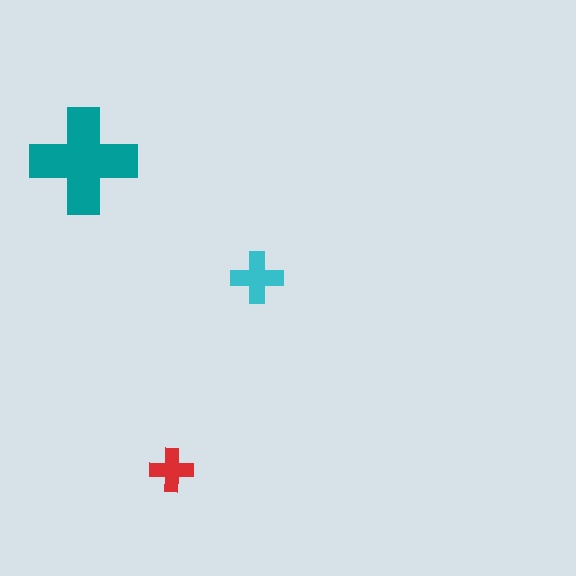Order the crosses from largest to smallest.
the teal one, the cyan one, the red one.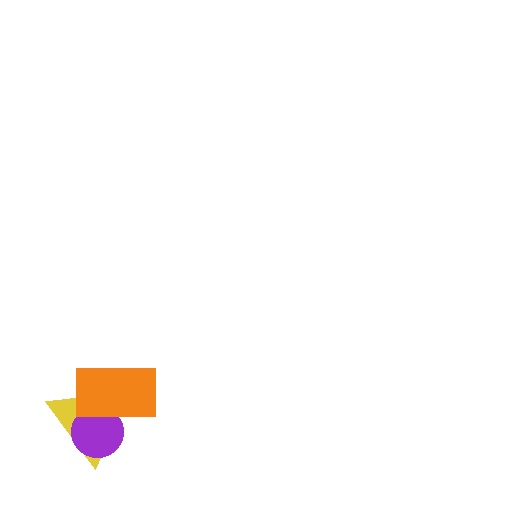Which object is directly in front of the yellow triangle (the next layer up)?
The purple circle is directly in front of the yellow triangle.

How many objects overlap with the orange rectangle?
2 objects overlap with the orange rectangle.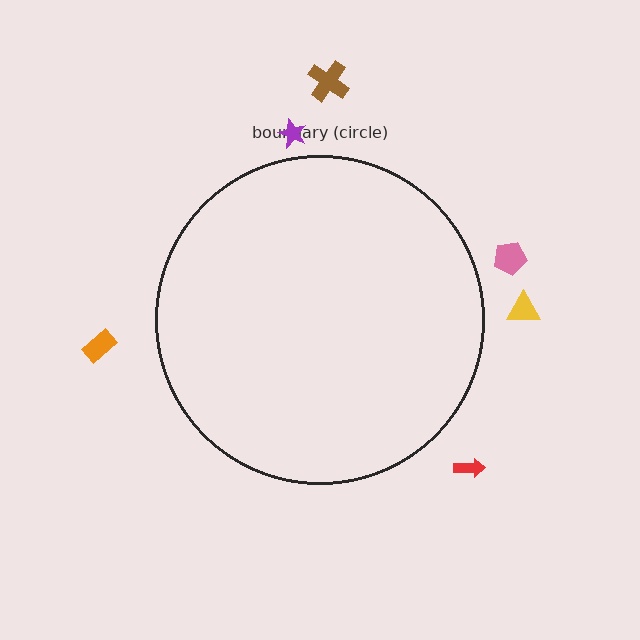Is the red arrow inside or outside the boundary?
Outside.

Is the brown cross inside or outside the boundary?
Outside.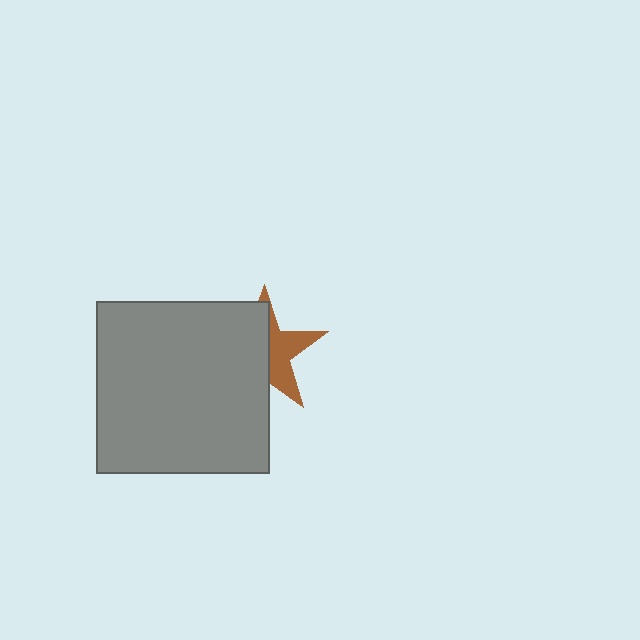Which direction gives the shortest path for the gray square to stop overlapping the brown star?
Moving left gives the shortest separation.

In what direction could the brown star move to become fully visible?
The brown star could move right. That would shift it out from behind the gray square entirely.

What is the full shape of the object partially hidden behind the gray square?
The partially hidden object is a brown star.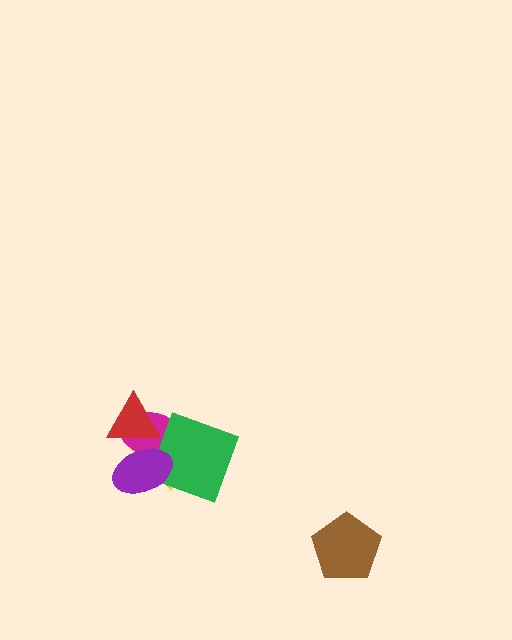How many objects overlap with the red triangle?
3 objects overlap with the red triangle.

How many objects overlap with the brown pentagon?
0 objects overlap with the brown pentagon.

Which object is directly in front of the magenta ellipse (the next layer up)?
The green square is directly in front of the magenta ellipse.